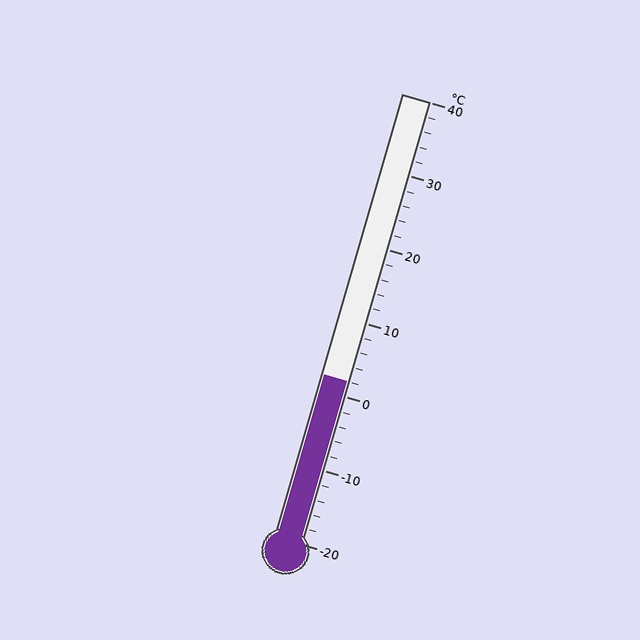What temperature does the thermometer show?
The thermometer shows approximately 2°C.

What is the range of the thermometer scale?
The thermometer scale ranges from -20°C to 40°C.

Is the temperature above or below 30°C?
The temperature is below 30°C.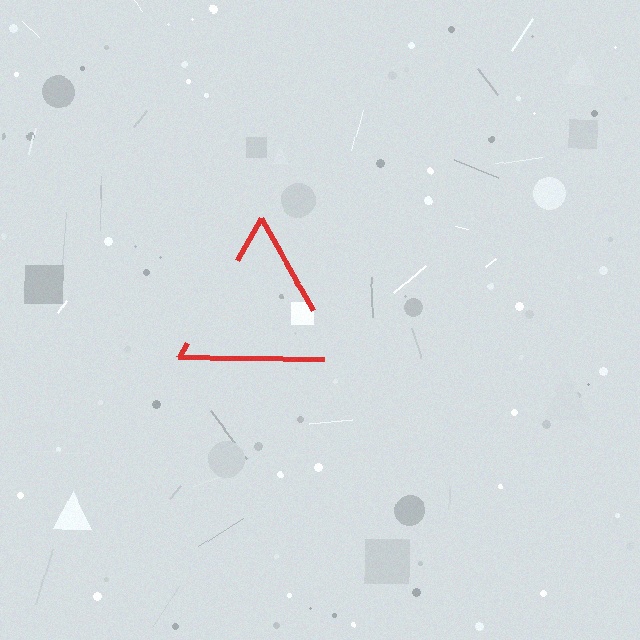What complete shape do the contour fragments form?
The contour fragments form a triangle.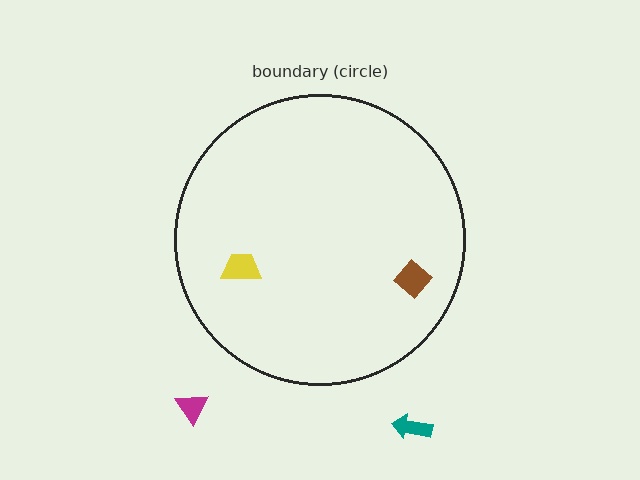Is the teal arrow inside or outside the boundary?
Outside.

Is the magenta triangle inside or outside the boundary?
Outside.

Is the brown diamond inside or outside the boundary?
Inside.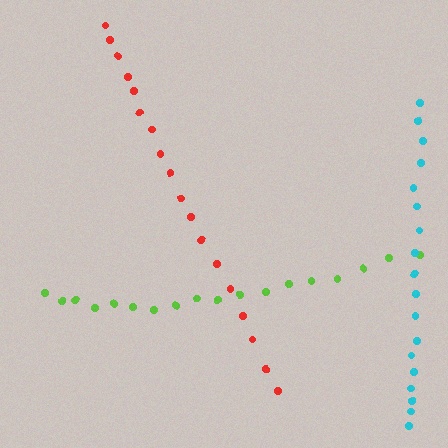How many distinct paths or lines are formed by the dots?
There are 3 distinct paths.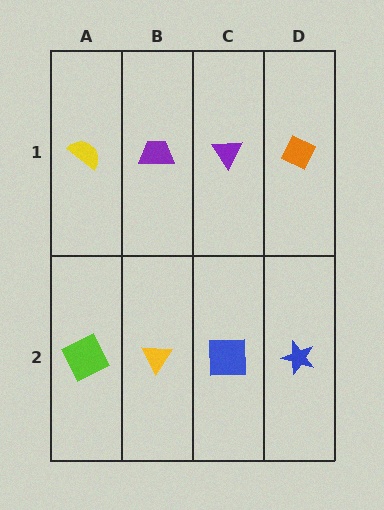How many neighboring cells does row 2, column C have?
3.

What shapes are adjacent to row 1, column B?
A yellow triangle (row 2, column B), a yellow semicircle (row 1, column A), a purple triangle (row 1, column C).